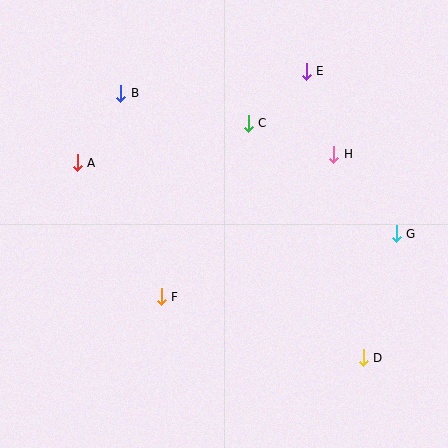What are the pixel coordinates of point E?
Point E is at (306, 71).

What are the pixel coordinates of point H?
Point H is at (334, 154).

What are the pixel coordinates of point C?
Point C is at (248, 123).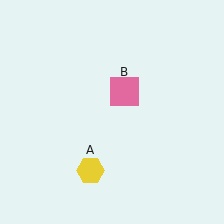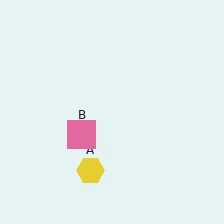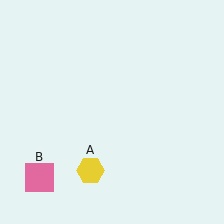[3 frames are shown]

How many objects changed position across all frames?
1 object changed position: pink square (object B).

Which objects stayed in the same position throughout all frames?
Yellow hexagon (object A) remained stationary.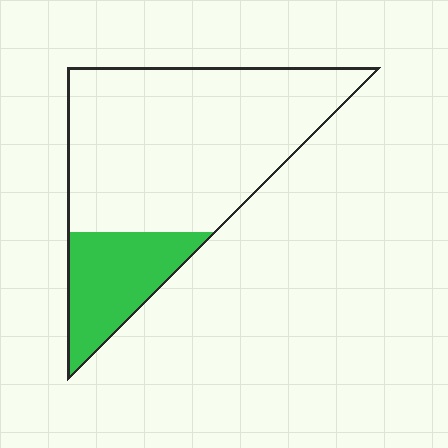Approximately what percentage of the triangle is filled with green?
Approximately 25%.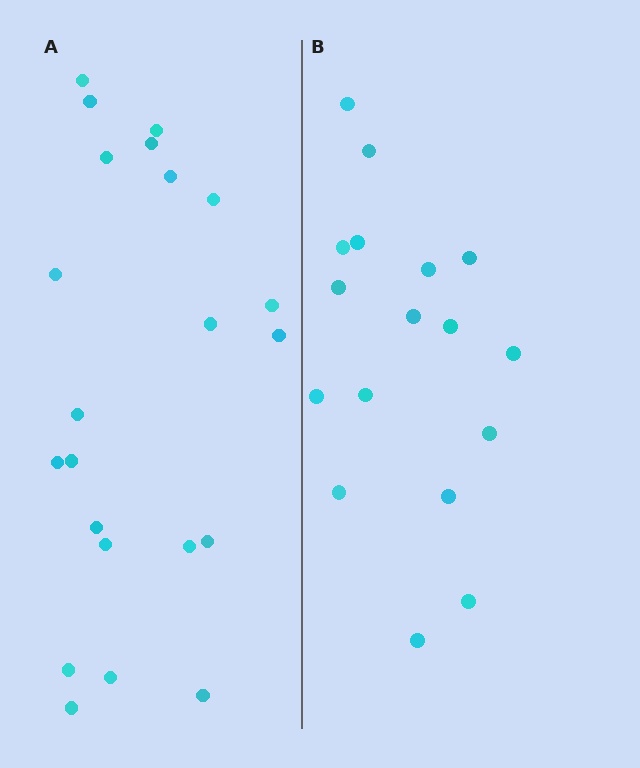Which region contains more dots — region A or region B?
Region A (the left region) has more dots.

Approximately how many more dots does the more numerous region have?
Region A has about 5 more dots than region B.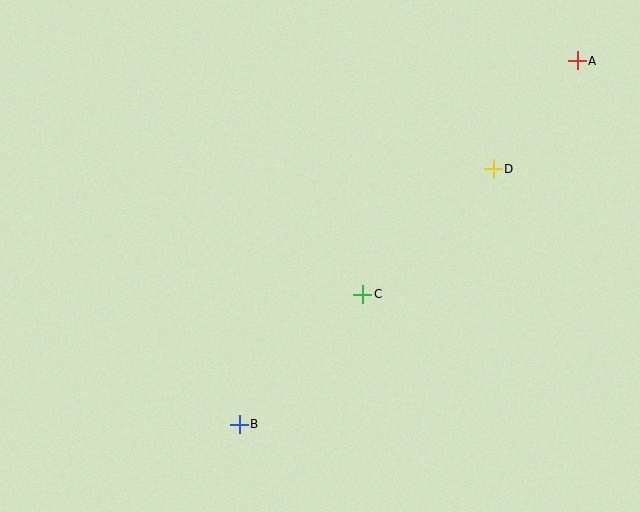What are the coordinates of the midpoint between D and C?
The midpoint between D and C is at (428, 232).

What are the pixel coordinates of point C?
Point C is at (363, 295).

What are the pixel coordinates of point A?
Point A is at (578, 60).